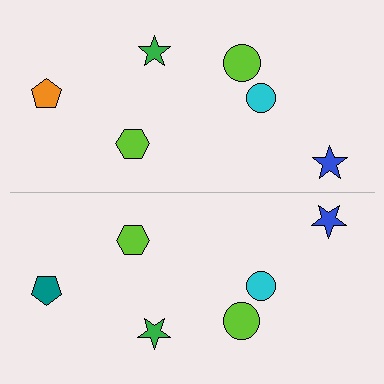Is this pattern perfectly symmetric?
No, the pattern is not perfectly symmetric. The teal pentagon on the bottom side breaks the symmetry — its mirror counterpart is orange.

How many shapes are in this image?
There are 12 shapes in this image.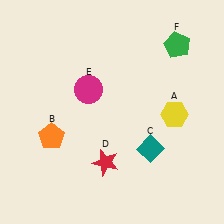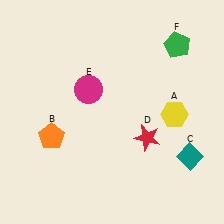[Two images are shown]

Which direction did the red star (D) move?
The red star (D) moved right.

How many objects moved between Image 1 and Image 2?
2 objects moved between the two images.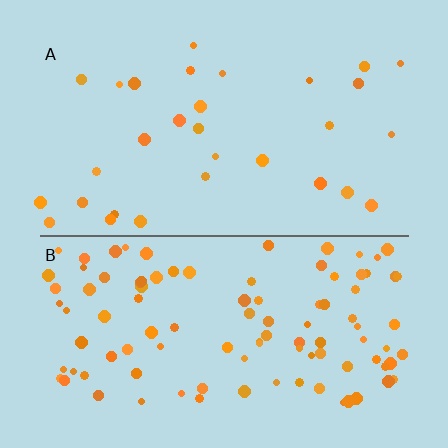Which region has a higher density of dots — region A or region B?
B (the bottom).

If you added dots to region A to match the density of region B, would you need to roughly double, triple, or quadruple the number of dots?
Approximately triple.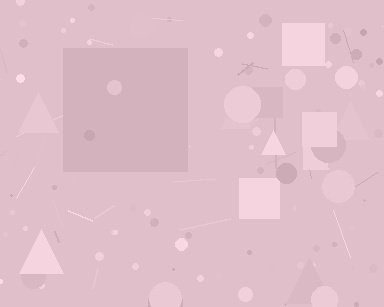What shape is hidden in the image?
A square is hidden in the image.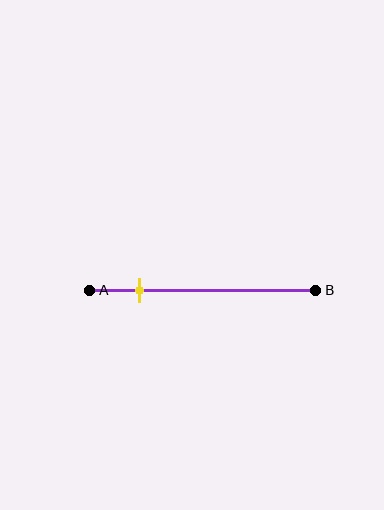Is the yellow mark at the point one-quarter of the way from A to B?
Yes, the mark is approximately at the one-quarter point.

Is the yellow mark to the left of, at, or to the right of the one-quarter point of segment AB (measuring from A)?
The yellow mark is approximately at the one-quarter point of segment AB.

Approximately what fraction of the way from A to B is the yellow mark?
The yellow mark is approximately 20% of the way from A to B.